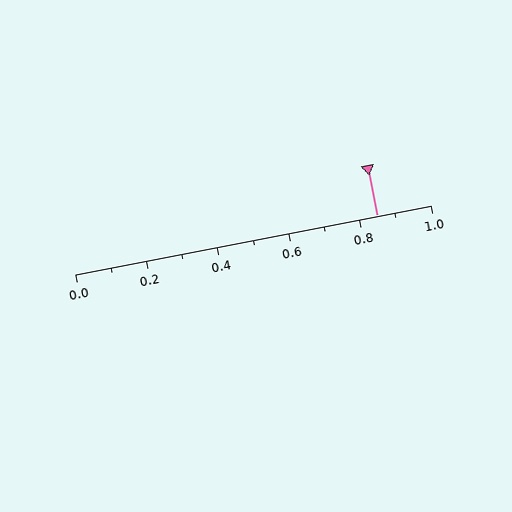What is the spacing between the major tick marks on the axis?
The major ticks are spaced 0.2 apart.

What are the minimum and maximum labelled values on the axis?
The axis runs from 0.0 to 1.0.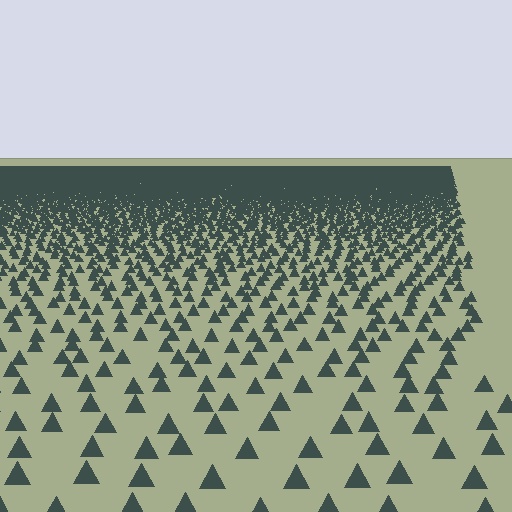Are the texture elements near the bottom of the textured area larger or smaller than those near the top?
Larger. Near the bottom, elements are closer to the viewer and appear at a bigger on-screen size.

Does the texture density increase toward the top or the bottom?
Density increases toward the top.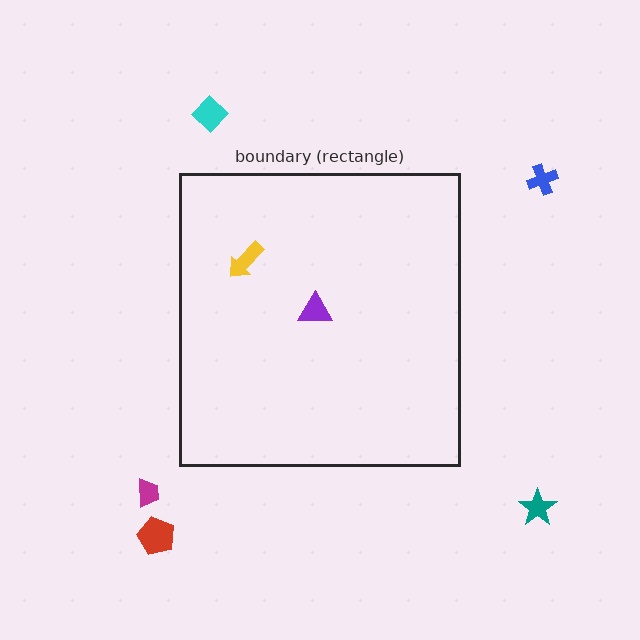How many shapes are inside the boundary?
2 inside, 5 outside.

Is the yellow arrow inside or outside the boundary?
Inside.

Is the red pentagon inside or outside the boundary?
Outside.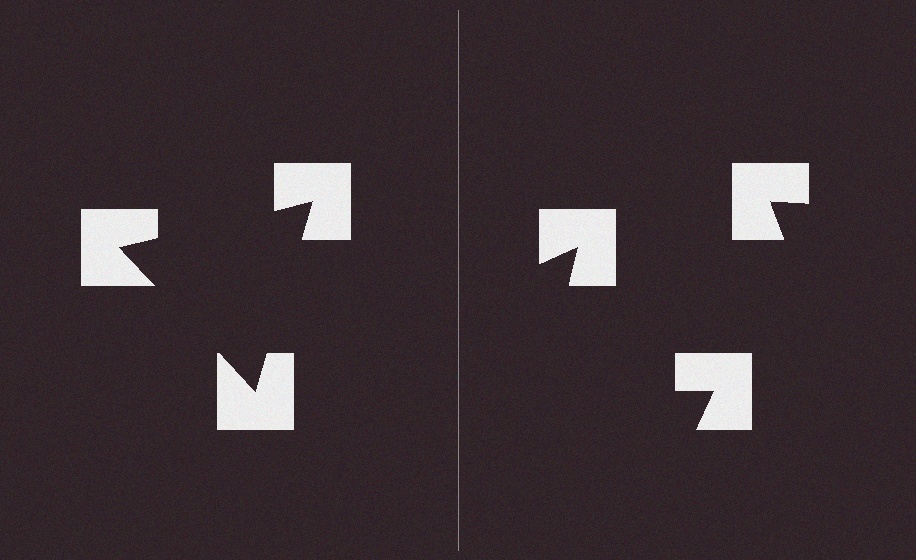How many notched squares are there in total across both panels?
6 — 3 on each side.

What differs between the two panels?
The notched squares are positioned identically on both sides; only the wedge orientations differ. On the left they align to a triangle; on the right they are misaligned.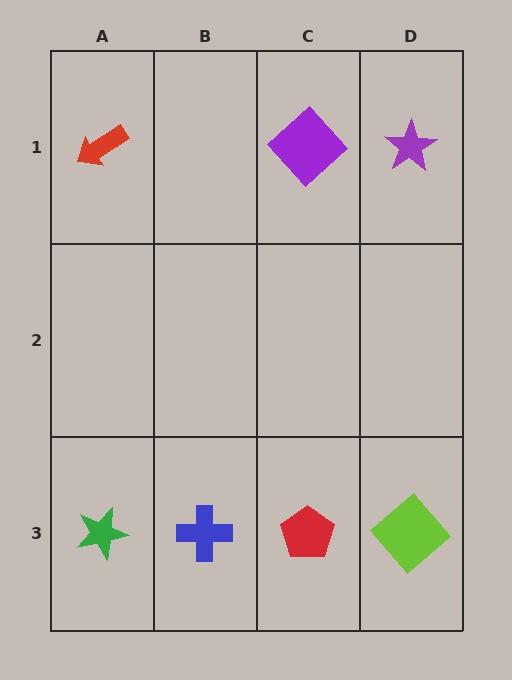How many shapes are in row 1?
3 shapes.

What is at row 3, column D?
A lime diamond.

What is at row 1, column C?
A purple diamond.